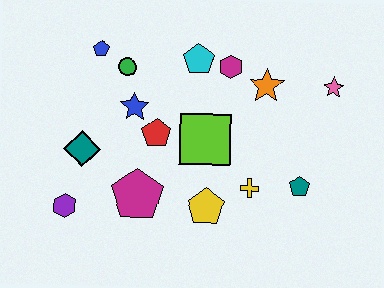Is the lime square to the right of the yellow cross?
No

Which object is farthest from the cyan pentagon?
The purple hexagon is farthest from the cyan pentagon.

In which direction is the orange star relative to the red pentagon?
The orange star is to the right of the red pentagon.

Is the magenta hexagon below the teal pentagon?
No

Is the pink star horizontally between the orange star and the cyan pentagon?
No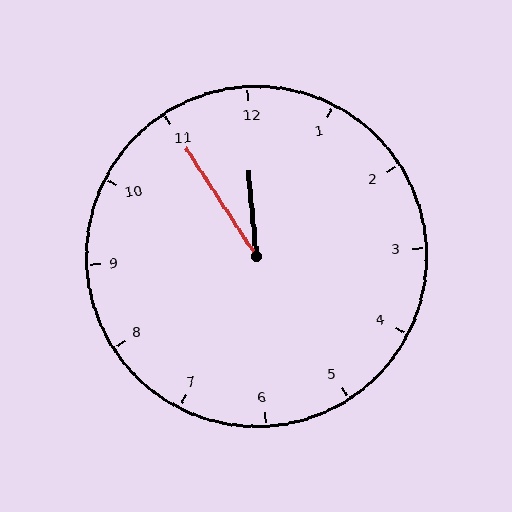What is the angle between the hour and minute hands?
Approximately 28 degrees.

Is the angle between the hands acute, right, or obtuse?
It is acute.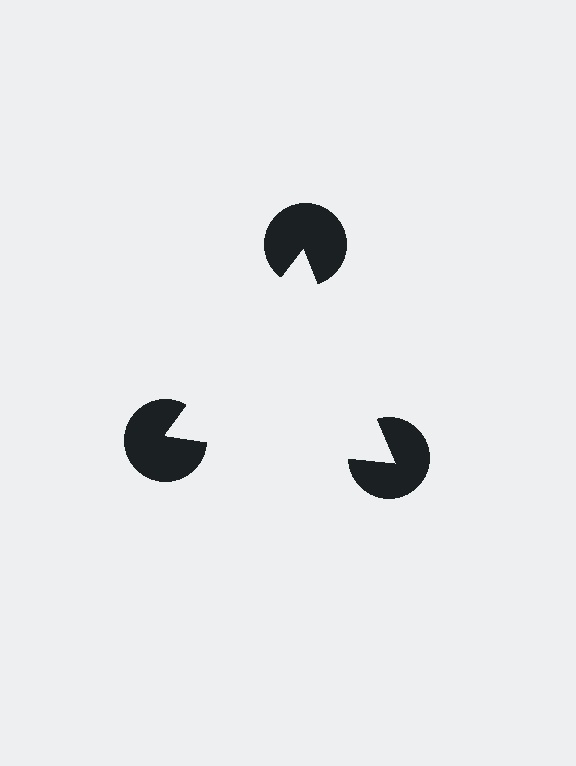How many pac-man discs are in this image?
There are 3 — one at each vertex of the illusory triangle.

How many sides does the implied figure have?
3 sides.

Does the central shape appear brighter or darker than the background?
It typically appears slightly brighter than the background, even though no actual brightness change is drawn.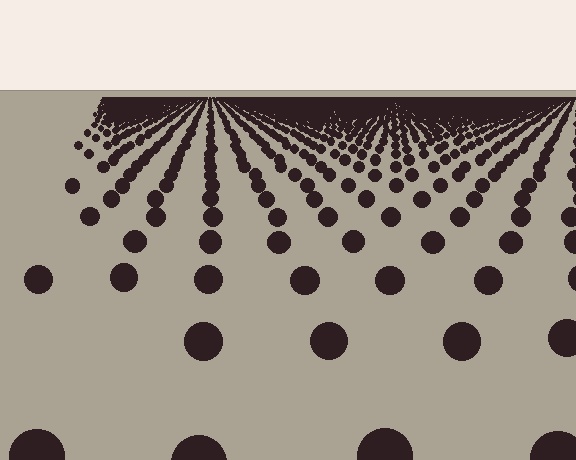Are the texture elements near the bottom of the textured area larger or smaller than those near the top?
Larger. Near the bottom, elements are closer to the viewer and appear at a bigger on-screen size.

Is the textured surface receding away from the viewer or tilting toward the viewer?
The surface is receding away from the viewer. Texture elements get smaller and denser toward the top.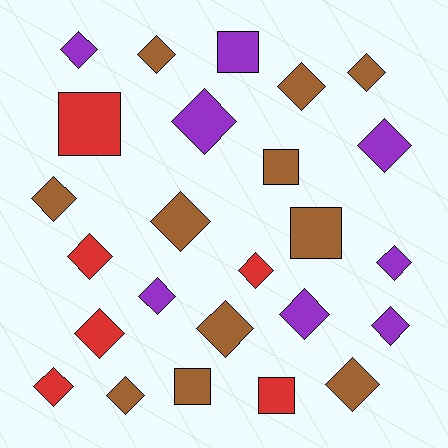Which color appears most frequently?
Brown, with 11 objects.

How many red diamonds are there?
There are 4 red diamonds.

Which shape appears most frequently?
Diamond, with 19 objects.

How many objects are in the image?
There are 25 objects.